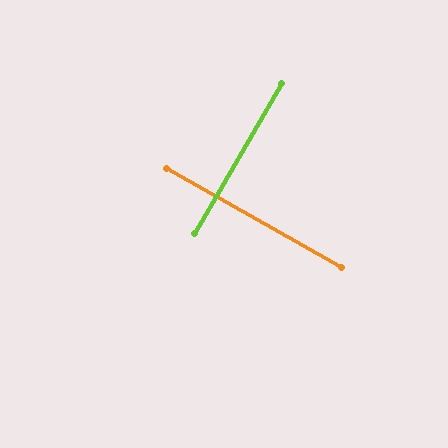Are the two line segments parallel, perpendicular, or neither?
Perpendicular — they meet at approximately 89°.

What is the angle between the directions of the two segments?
Approximately 89 degrees.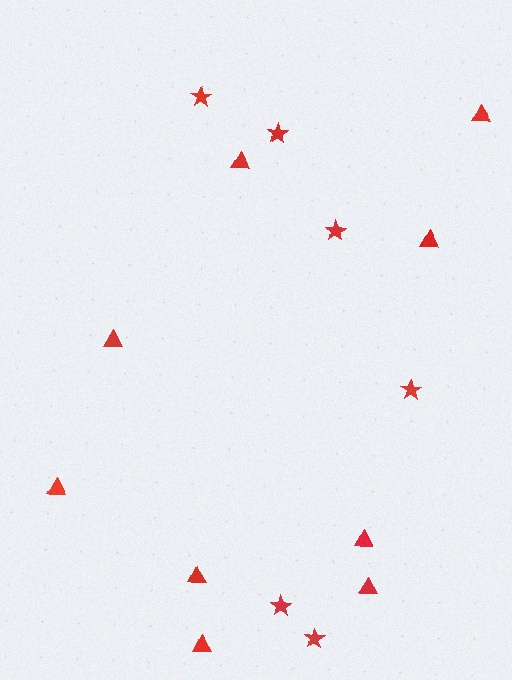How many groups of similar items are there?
There are 2 groups: one group of stars (6) and one group of triangles (9).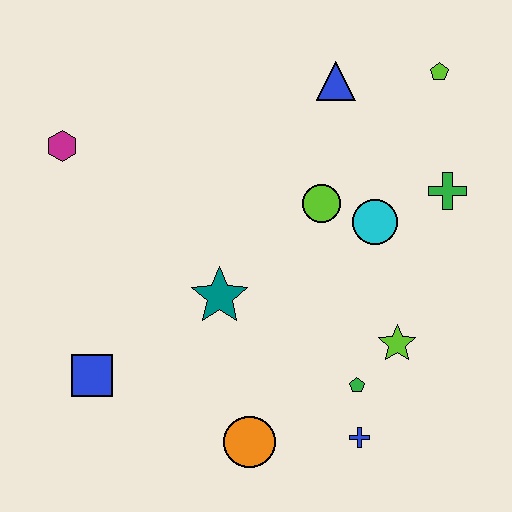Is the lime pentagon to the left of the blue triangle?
No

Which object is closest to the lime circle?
The cyan circle is closest to the lime circle.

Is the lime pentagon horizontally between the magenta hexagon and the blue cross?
No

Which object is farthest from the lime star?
The magenta hexagon is farthest from the lime star.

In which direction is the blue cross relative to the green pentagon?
The blue cross is below the green pentagon.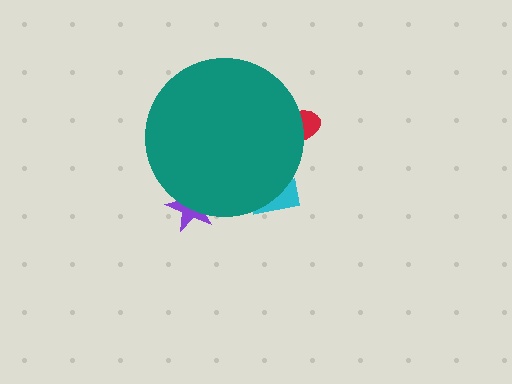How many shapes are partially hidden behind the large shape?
3 shapes are partially hidden.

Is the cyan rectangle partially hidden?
Yes, the cyan rectangle is partially hidden behind the teal circle.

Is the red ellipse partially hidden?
Yes, the red ellipse is partially hidden behind the teal circle.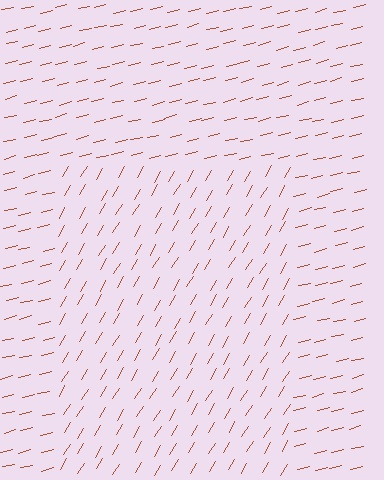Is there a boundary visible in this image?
Yes, there is a texture boundary formed by a change in line orientation.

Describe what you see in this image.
The image is filled with small brown line segments. A rectangle region in the image has lines oriented differently from the surrounding lines, creating a visible texture boundary.